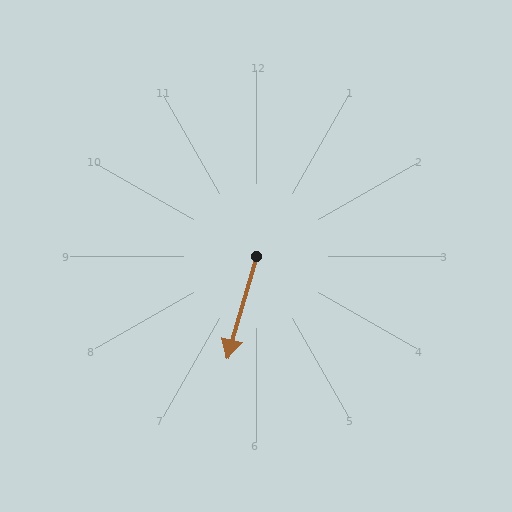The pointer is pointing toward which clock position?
Roughly 7 o'clock.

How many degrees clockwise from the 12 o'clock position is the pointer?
Approximately 196 degrees.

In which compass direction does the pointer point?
South.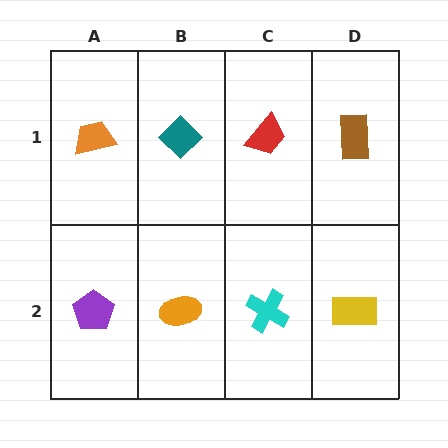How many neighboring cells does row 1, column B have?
3.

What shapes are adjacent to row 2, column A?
An orange trapezoid (row 1, column A), an orange ellipse (row 2, column B).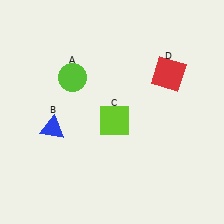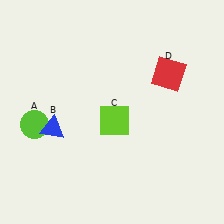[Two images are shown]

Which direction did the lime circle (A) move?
The lime circle (A) moved down.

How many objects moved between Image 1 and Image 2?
1 object moved between the two images.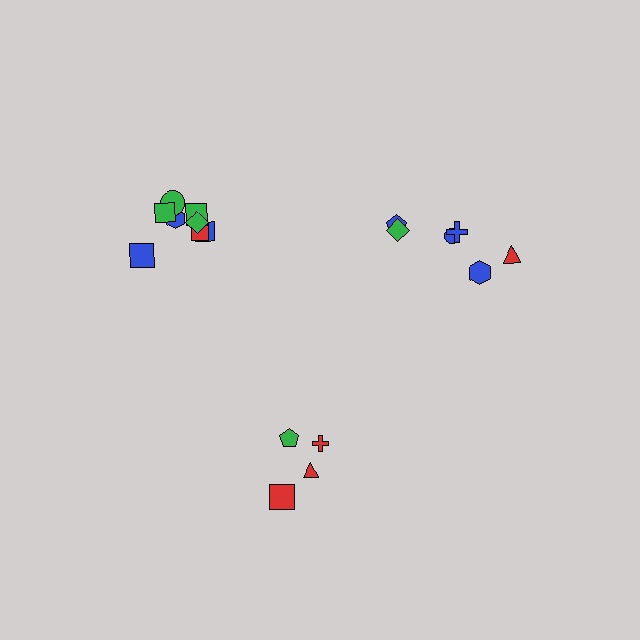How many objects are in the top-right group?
There are 6 objects.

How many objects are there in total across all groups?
There are 18 objects.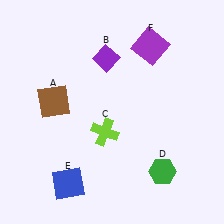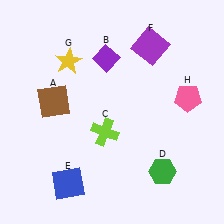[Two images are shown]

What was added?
A yellow star (G), a pink pentagon (H) were added in Image 2.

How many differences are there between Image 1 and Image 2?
There are 2 differences between the two images.